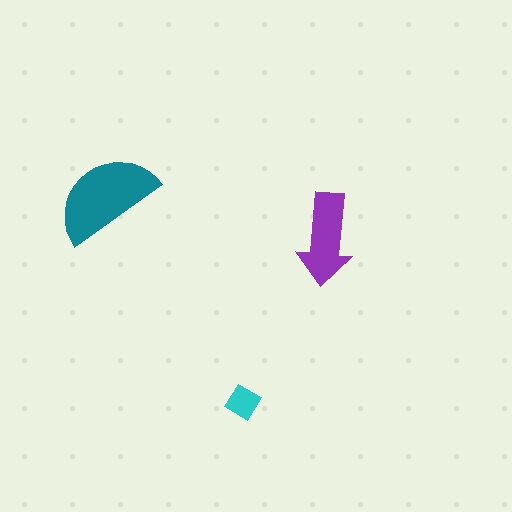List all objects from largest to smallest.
The teal semicircle, the purple arrow, the cyan diamond.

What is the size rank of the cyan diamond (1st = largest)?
3rd.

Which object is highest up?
The teal semicircle is topmost.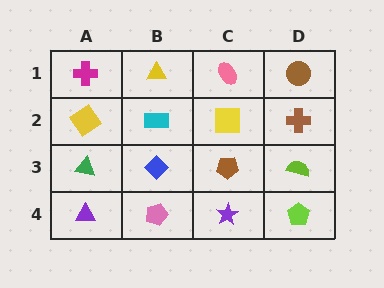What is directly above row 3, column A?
A yellow diamond.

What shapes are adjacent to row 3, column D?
A brown cross (row 2, column D), a lime pentagon (row 4, column D), a brown pentagon (row 3, column C).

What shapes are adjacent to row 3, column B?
A cyan rectangle (row 2, column B), a pink pentagon (row 4, column B), a green triangle (row 3, column A), a brown pentagon (row 3, column C).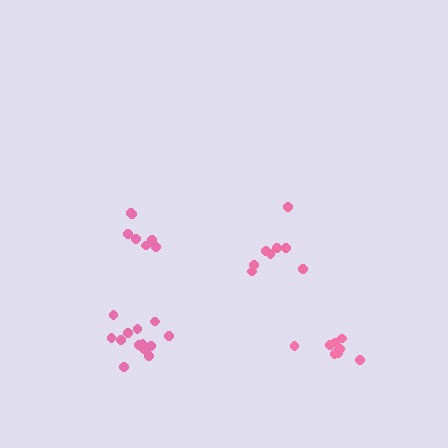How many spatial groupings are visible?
There are 4 spatial groupings.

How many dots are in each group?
Group 1: 8 dots, Group 2: 9 dots, Group 3: 8 dots, Group 4: 13 dots (38 total).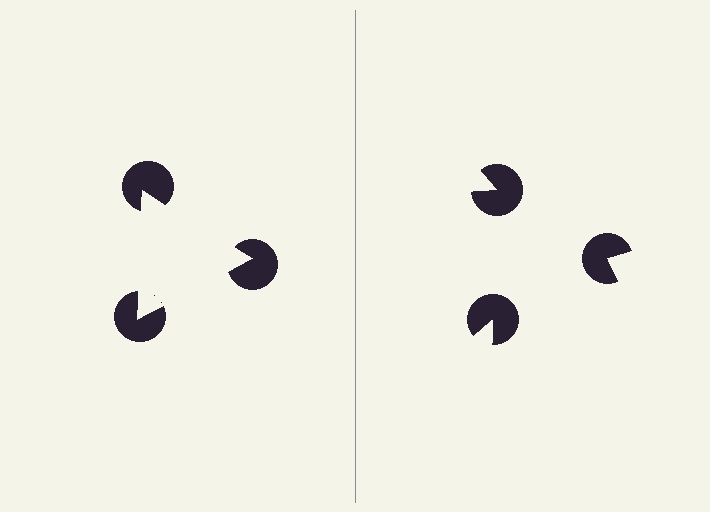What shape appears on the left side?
An illusory triangle.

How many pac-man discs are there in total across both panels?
6 — 3 on each side.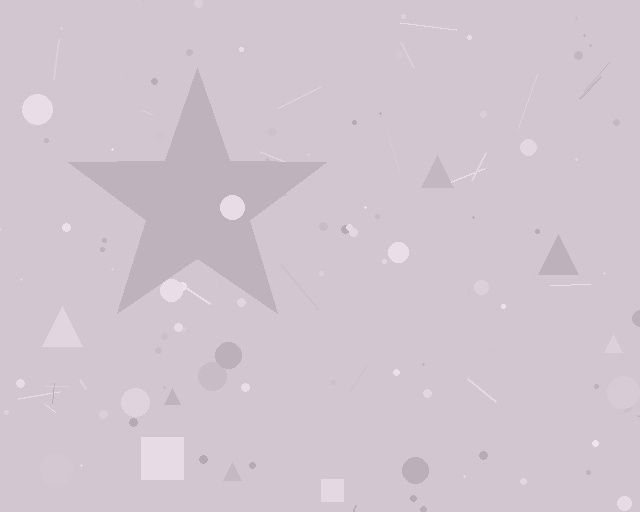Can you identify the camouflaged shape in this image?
The camouflaged shape is a star.